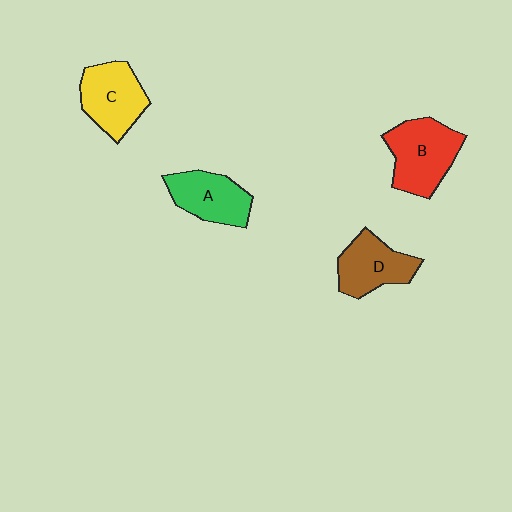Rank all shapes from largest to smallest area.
From largest to smallest: B (red), C (yellow), D (brown), A (green).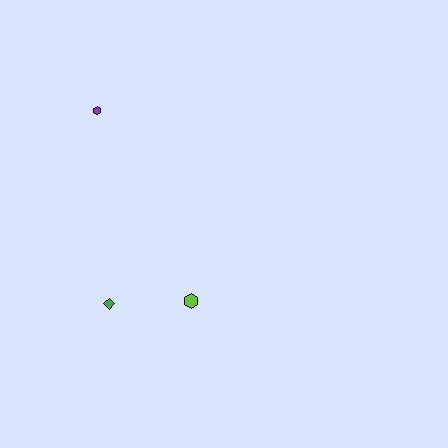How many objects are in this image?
There are 3 objects.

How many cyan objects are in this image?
There are no cyan objects.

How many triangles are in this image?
There are no triangles.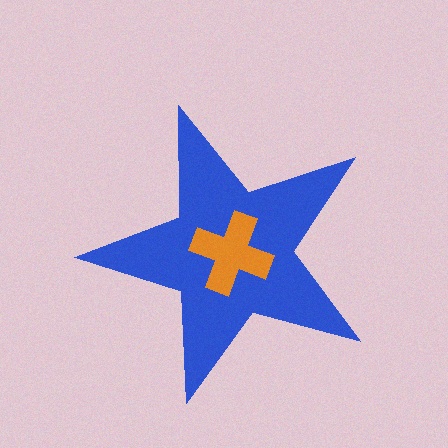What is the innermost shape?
The orange cross.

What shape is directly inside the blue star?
The orange cross.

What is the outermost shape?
The blue star.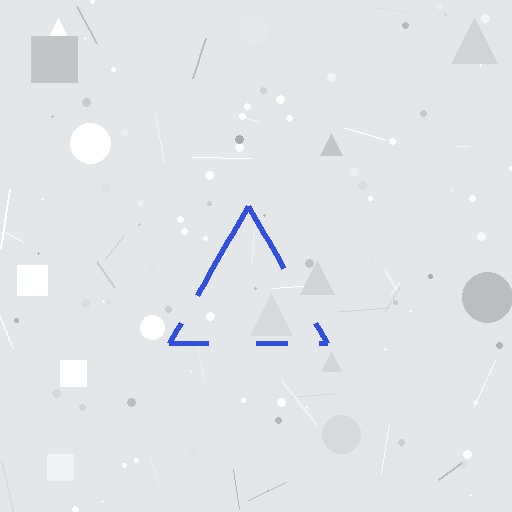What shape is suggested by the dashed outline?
The dashed outline suggests a triangle.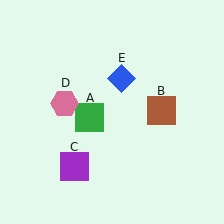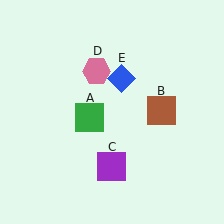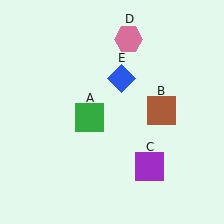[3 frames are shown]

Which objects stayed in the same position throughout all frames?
Green square (object A) and brown square (object B) and blue diamond (object E) remained stationary.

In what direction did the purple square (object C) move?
The purple square (object C) moved right.